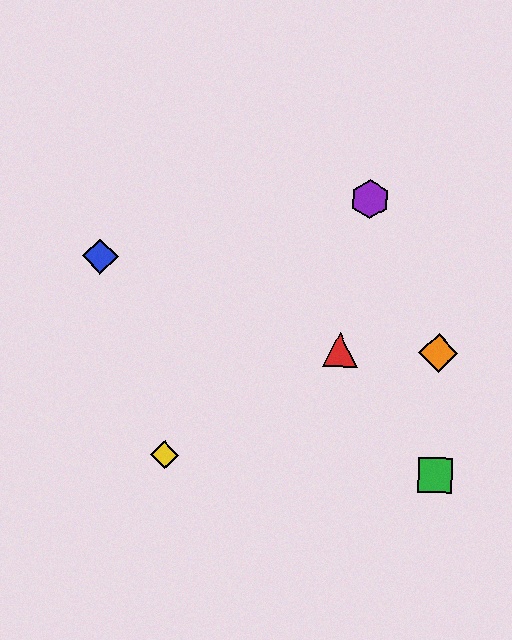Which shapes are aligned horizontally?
The red triangle, the orange diamond are aligned horizontally.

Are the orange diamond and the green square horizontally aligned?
No, the orange diamond is at y≈353 and the green square is at y≈475.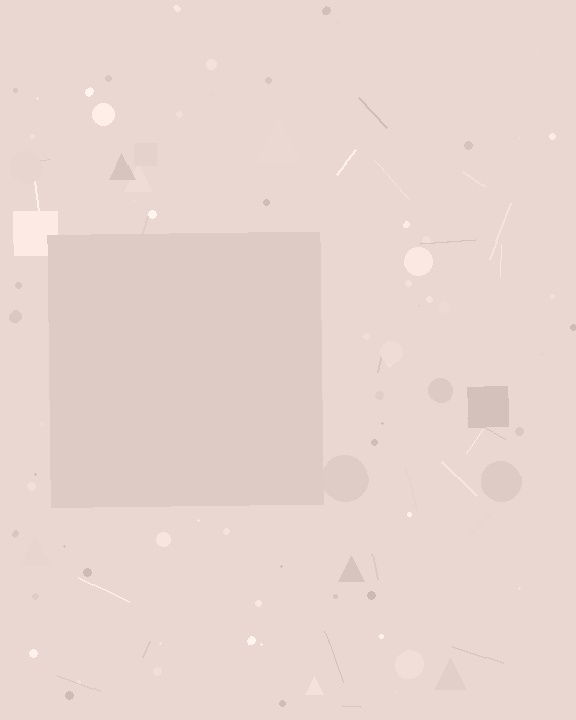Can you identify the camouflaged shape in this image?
The camouflaged shape is a square.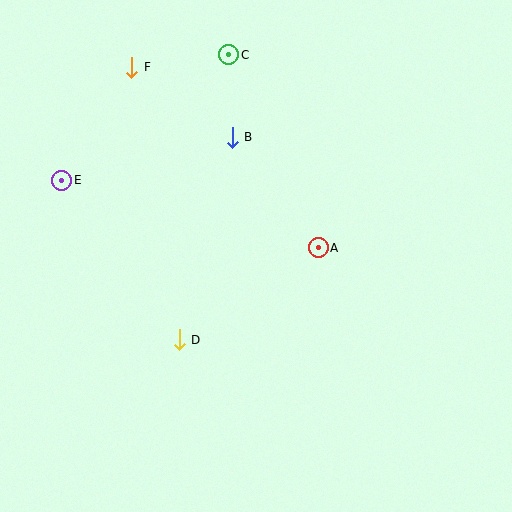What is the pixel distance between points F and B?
The distance between F and B is 122 pixels.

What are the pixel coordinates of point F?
Point F is at (132, 67).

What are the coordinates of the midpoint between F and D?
The midpoint between F and D is at (155, 203).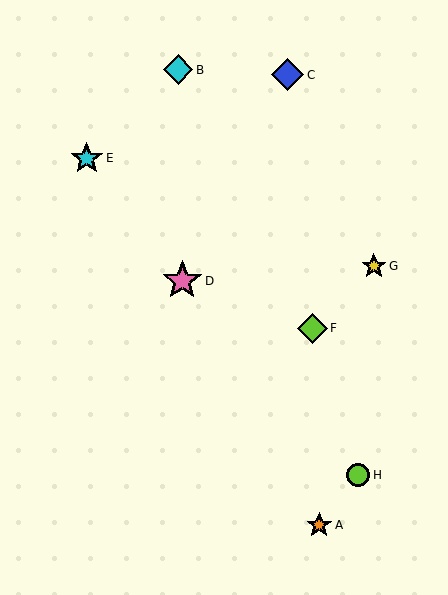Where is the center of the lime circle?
The center of the lime circle is at (358, 475).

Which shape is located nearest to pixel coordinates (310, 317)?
The lime diamond (labeled F) at (312, 328) is nearest to that location.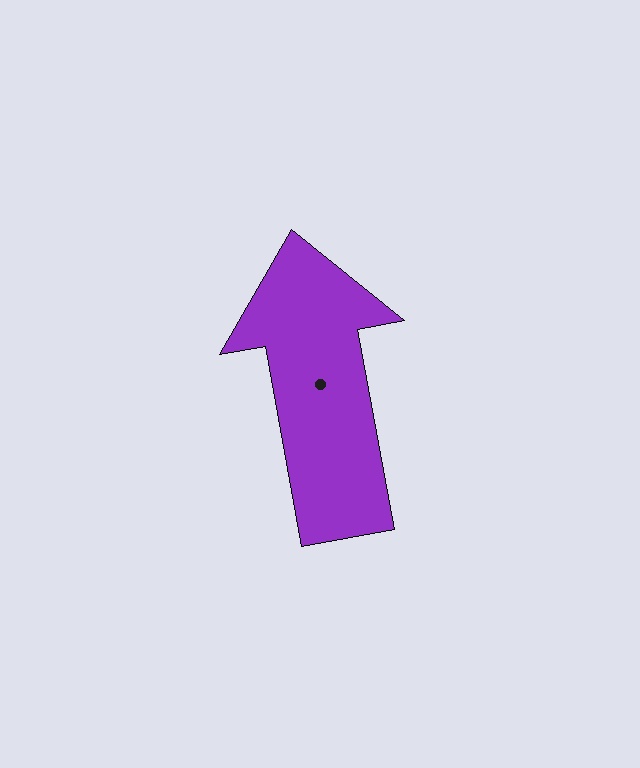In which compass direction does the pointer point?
North.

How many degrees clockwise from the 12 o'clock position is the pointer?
Approximately 350 degrees.